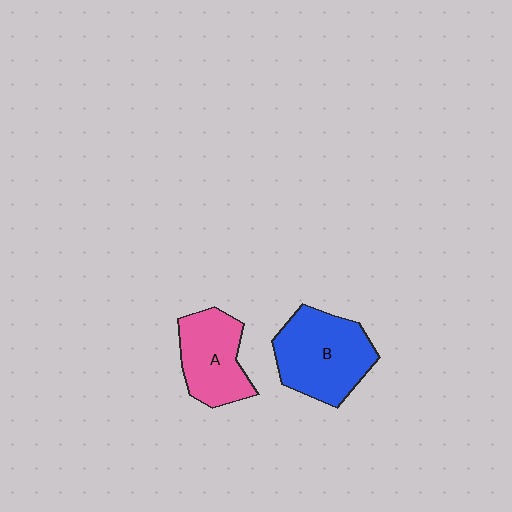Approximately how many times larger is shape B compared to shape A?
Approximately 1.3 times.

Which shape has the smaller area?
Shape A (pink).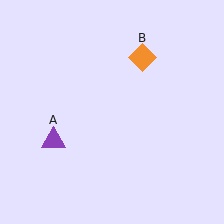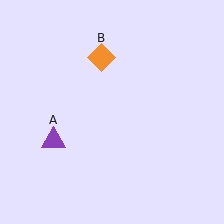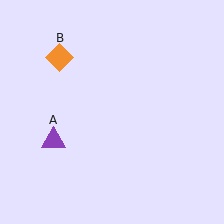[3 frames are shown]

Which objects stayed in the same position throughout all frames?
Purple triangle (object A) remained stationary.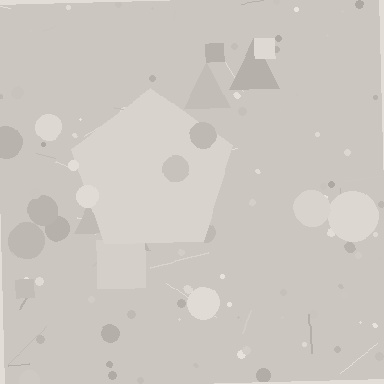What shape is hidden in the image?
A pentagon is hidden in the image.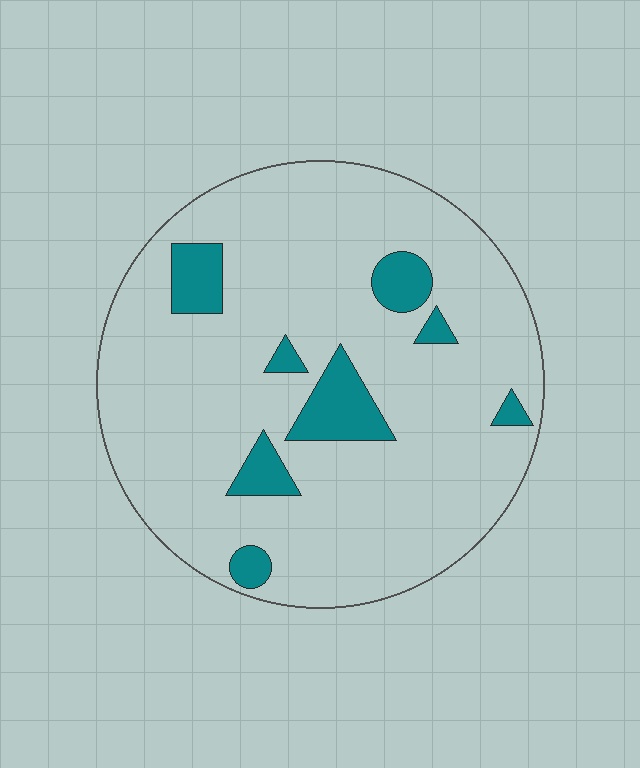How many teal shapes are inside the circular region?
8.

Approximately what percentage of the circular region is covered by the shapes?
Approximately 10%.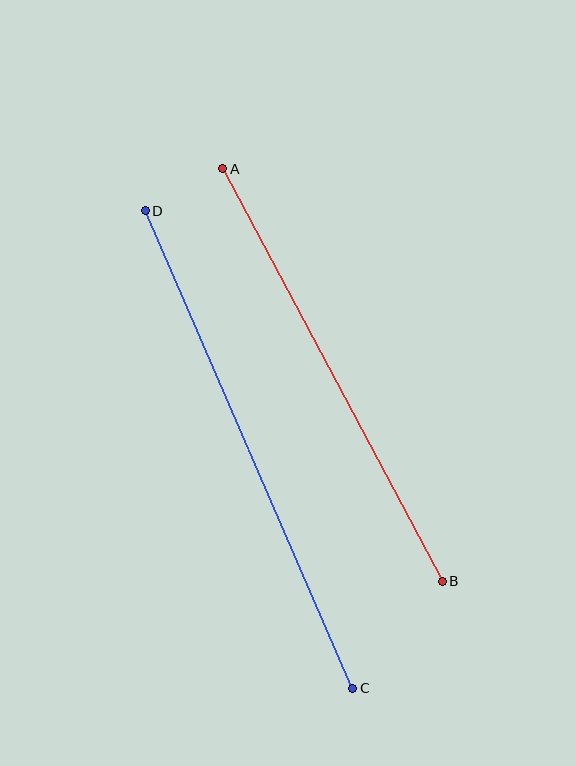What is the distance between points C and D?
The distance is approximately 521 pixels.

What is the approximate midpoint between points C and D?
The midpoint is at approximately (249, 449) pixels.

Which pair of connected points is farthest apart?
Points C and D are farthest apart.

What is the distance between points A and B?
The distance is approximately 467 pixels.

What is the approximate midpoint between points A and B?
The midpoint is at approximately (332, 375) pixels.